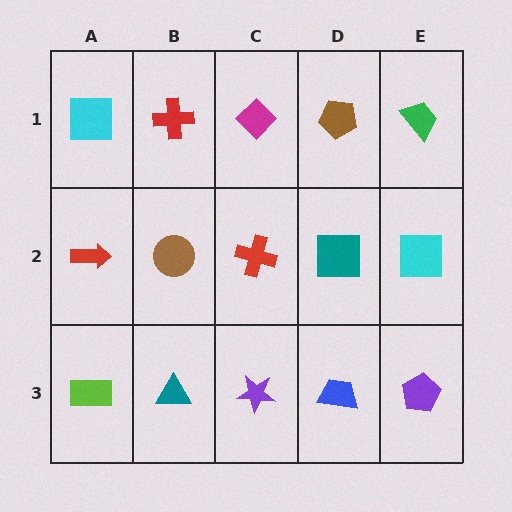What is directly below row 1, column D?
A teal square.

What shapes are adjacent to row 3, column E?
A cyan square (row 2, column E), a blue trapezoid (row 3, column D).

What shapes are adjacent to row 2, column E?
A green trapezoid (row 1, column E), a purple pentagon (row 3, column E), a teal square (row 2, column D).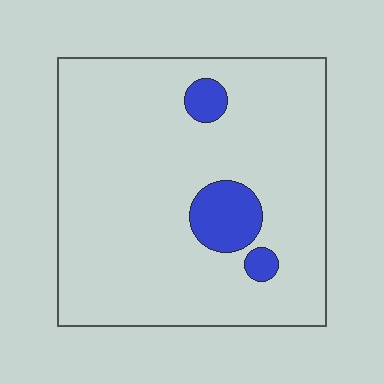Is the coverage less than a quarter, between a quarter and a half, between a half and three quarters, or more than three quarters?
Less than a quarter.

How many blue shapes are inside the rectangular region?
3.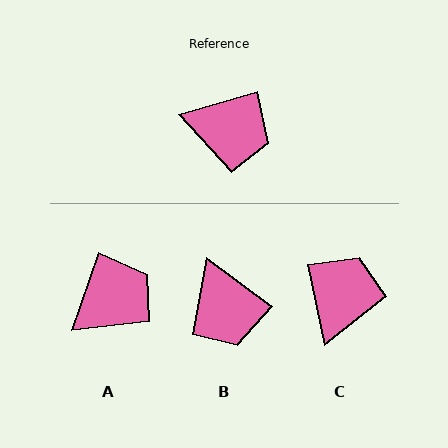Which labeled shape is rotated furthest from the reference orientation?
C, about 86 degrees away.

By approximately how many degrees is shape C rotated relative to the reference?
Approximately 86 degrees counter-clockwise.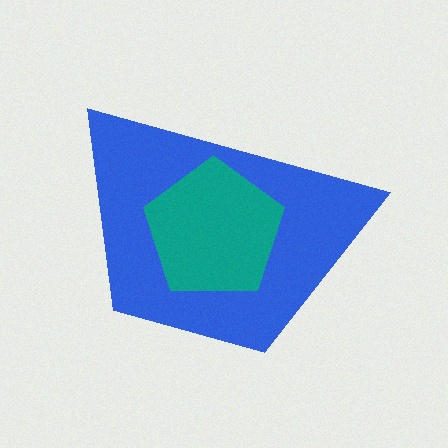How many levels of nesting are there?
2.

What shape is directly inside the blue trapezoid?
The teal pentagon.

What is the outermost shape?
The blue trapezoid.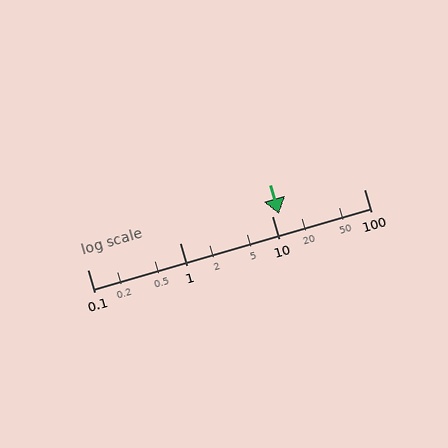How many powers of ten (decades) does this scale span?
The scale spans 3 decades, from 0.1 to 100.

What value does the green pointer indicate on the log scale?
The pointer indicates approximately 12.